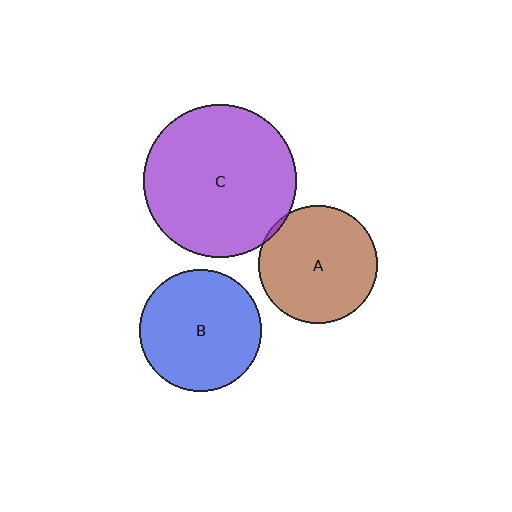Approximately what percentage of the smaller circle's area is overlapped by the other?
Approximately 5%.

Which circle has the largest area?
Circle C (purple).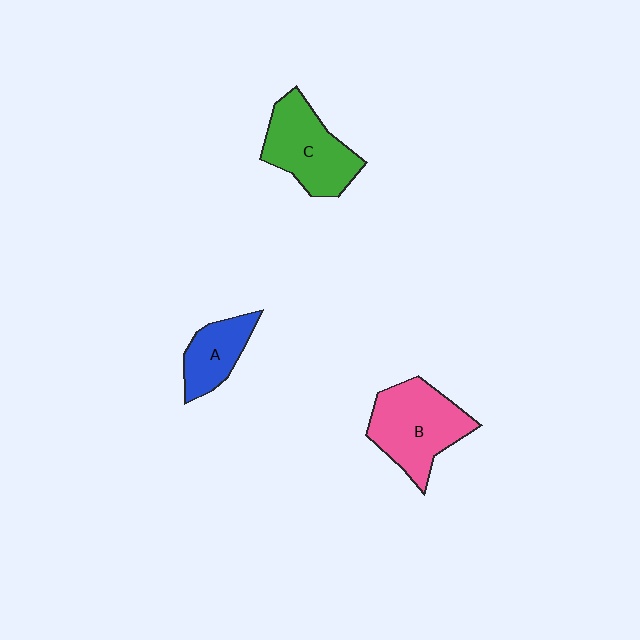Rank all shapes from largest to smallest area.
From largest to smallest: B (pink), C (green), A (blue).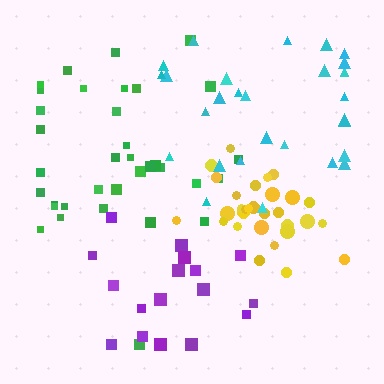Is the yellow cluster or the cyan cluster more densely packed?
Yellow.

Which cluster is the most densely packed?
Yellow.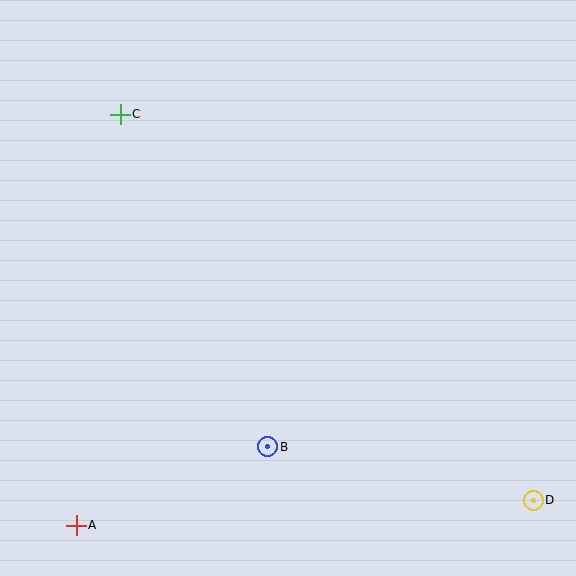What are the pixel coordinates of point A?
Point A is at (76, 525).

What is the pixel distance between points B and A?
The distance between B and A is 207 pixels.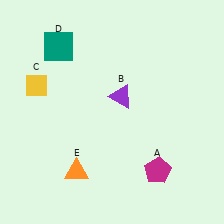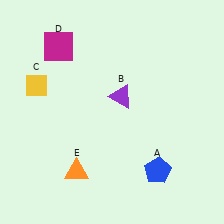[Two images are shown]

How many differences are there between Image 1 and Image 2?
There are 2 differences between the two images.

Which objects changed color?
A changed from magenta to blue. D changed from teal to magenta.